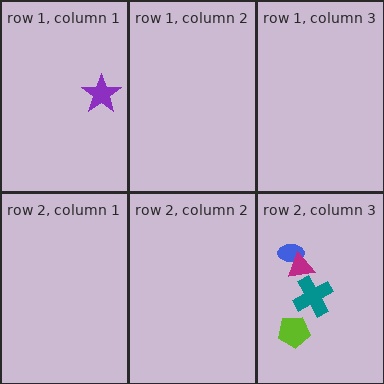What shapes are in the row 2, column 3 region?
The teal cross, the blue ellipse, the magenta triangle, the lime pentagon.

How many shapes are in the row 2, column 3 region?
4.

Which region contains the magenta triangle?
The row 2, column 3 region.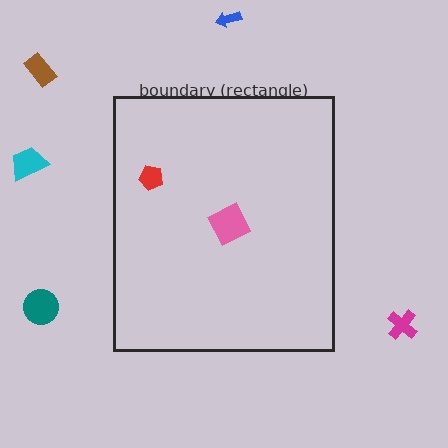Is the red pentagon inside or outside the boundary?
Inside.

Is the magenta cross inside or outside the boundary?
Outside.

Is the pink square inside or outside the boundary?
Inside.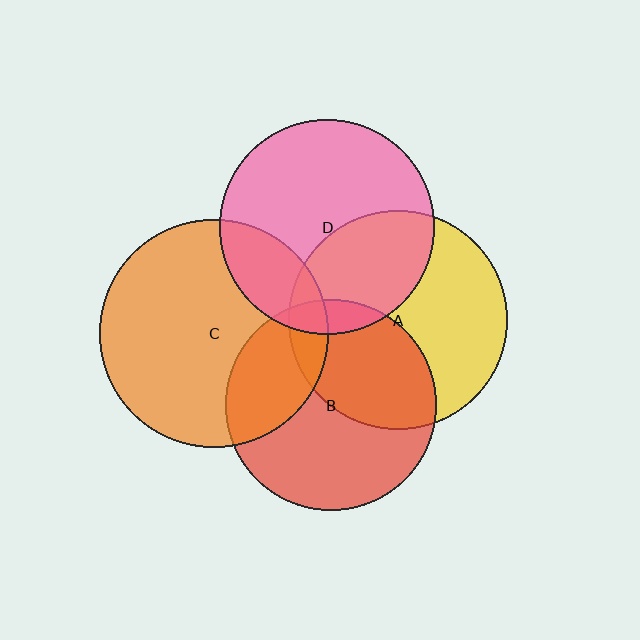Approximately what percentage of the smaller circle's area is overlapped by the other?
Approximately 20%.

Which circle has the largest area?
Circle C (orange).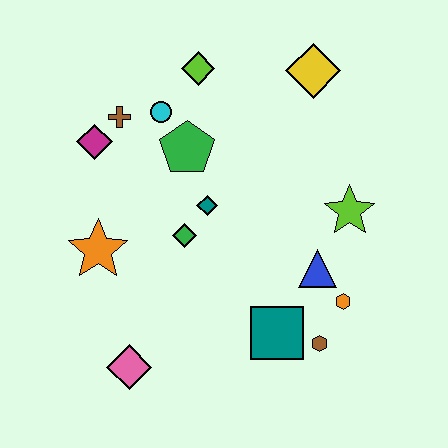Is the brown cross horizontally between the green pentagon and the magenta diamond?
Yes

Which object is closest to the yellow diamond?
The lime diamond is closest to the yellow diamond.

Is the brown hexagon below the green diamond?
Yes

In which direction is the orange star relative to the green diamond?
The orange star is to the left of the green diamond.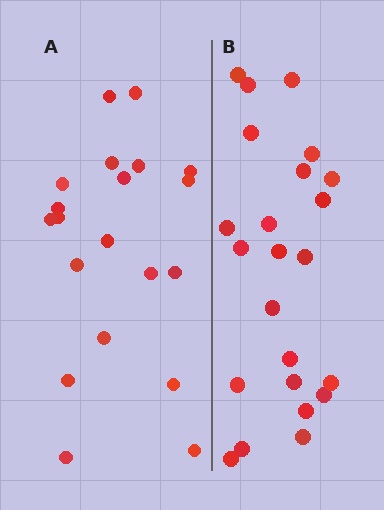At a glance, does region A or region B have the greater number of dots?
Region B (the right region) has more dots.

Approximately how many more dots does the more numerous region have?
Region B has just a few more — roughly 2 or 3 more dots than region A.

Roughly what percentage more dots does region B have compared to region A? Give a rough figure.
About 15% more.